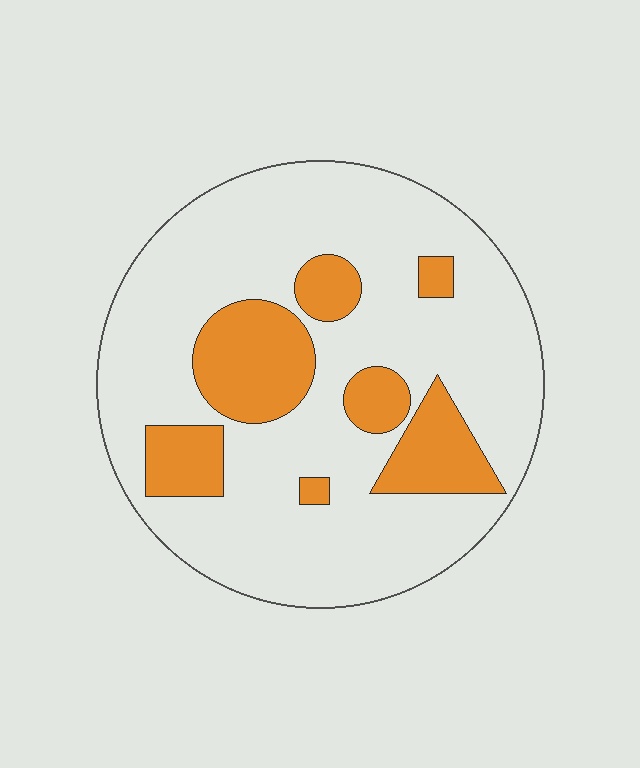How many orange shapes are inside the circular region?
7.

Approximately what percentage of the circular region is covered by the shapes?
Approximately 25%.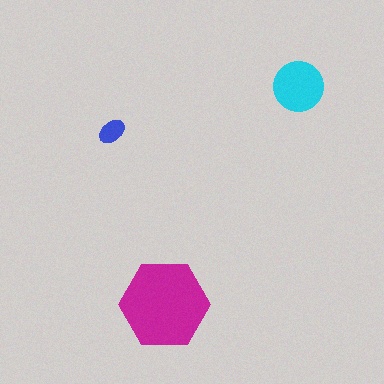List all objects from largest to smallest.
The magenta hexagon, the cyan circle, the blue ellipse.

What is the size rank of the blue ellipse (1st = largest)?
3rd.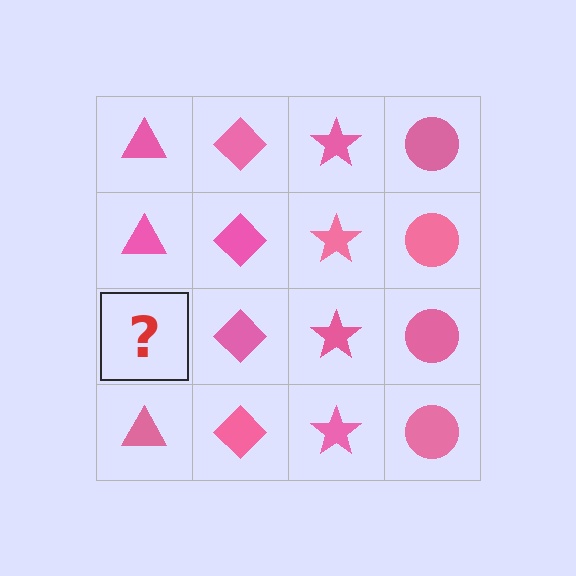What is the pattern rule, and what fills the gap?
The rule is that each column has a consistent shape. The gap should be filled with a pink triangle.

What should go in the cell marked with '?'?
The missing cell should contain a pink triangle.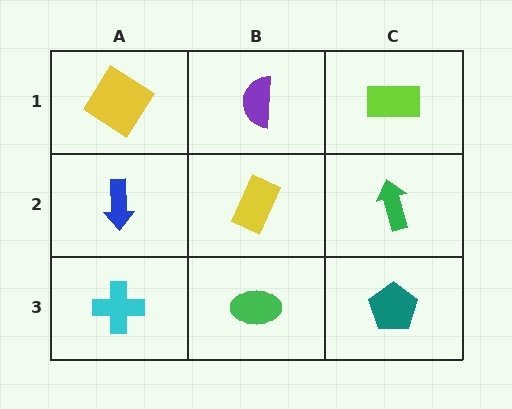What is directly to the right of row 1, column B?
A lime rectangle.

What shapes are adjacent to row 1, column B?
A yellow rectangle (row 2, column B), a yellow diamond (row 1, column A), a lime rectangle (row 1, column C).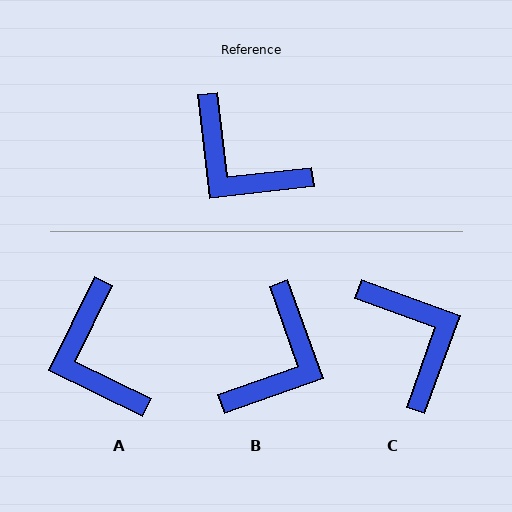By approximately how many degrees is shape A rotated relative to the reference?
Approximately 33 degrees clockwise.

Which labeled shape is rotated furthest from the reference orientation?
C, about 154 degrees away.